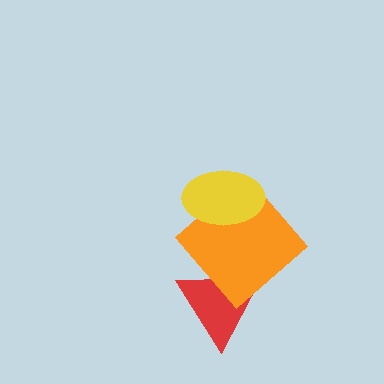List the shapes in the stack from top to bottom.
From top to bottom: the yellow ellipse, the orange diamond, the red triangle.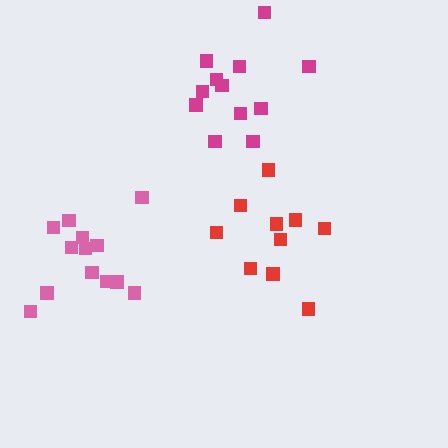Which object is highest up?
The magenta cluster is topmost.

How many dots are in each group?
Group 1: 12 dots, Group 2: 10 dots, Group 3: 13 dots (35 total).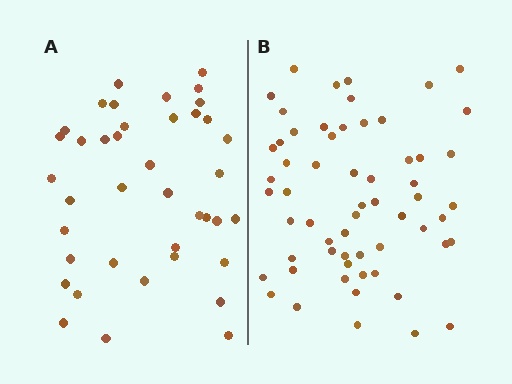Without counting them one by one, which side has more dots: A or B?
Region B (the right region) has more dots.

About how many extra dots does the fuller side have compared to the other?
Region B has approximately 20 more dots than region A.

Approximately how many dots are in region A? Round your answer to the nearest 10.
About 40 dots.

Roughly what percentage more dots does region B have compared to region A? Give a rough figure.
About 50% more.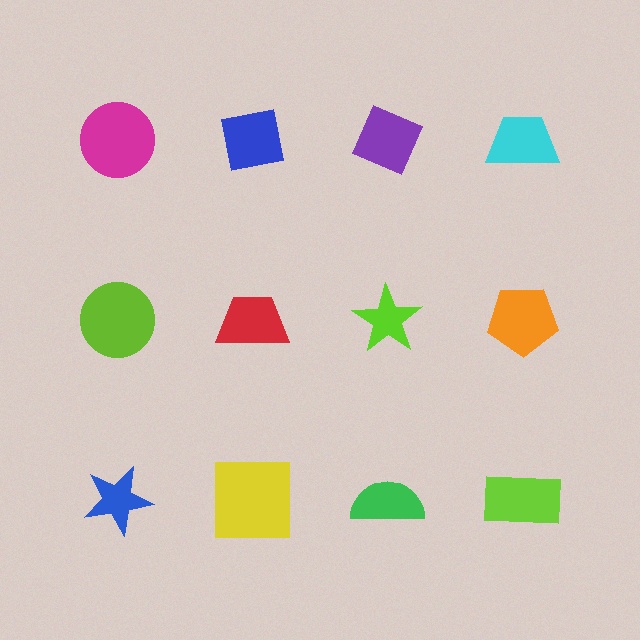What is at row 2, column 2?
A red trapezoid.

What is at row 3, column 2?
A yellow square.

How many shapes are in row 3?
4 shapes.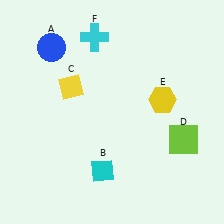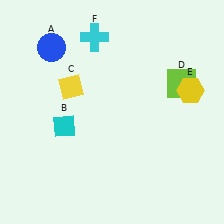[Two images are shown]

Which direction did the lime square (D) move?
The lime square (D) moved up.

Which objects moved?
The objects that moved are: the cyan diamond (B), the lime square (D), the yellow hexagon (E).